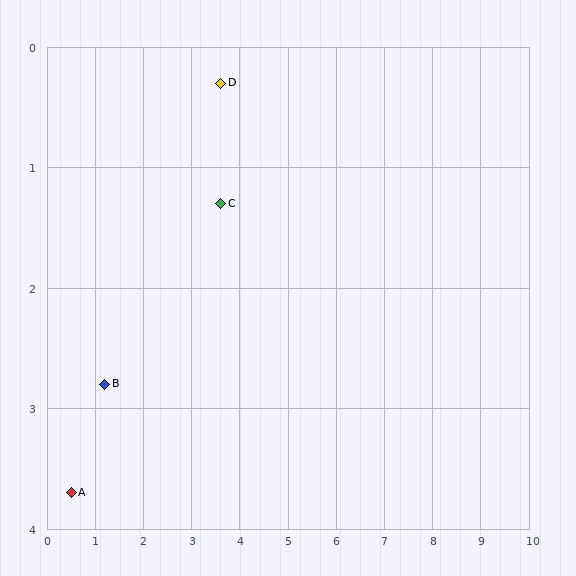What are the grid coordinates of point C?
Point C is at approximately (3.6, 1.3).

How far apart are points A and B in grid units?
Points A and B are about 1.1 grid units apart.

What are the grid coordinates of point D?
Point D is at approximately (3.6, 0.3).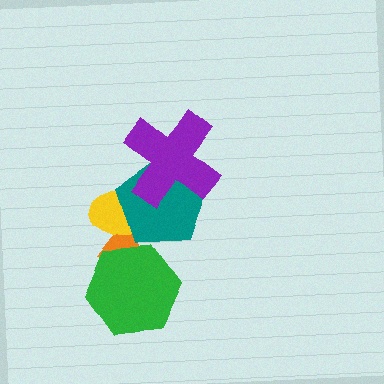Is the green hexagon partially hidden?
No, no other shape covers it.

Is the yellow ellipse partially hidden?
Yes, it is partially covered by another shape.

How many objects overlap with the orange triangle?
3 objects overlap with the orange triangle.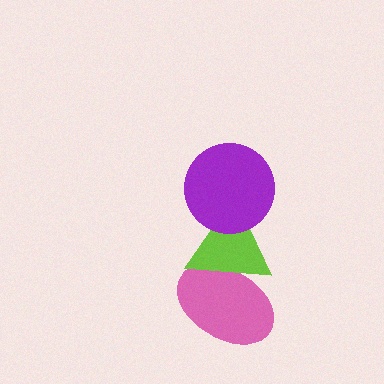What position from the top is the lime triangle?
The lime triangle is 2nd from the top.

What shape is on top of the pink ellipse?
The lime triangle is on top of the pink ellipse.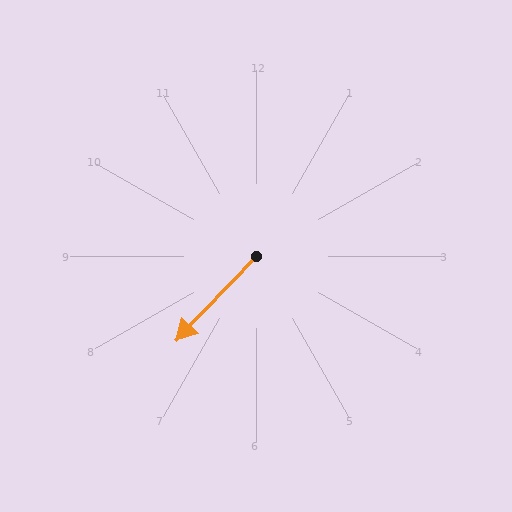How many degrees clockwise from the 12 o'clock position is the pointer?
Approximately 223 degrees.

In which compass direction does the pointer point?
Southwest.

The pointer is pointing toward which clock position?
Roughly 7 o'clock.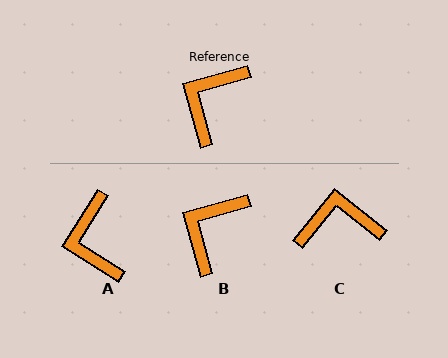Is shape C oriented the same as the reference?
No, it is off by about 54 degrees.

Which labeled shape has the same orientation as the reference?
B.